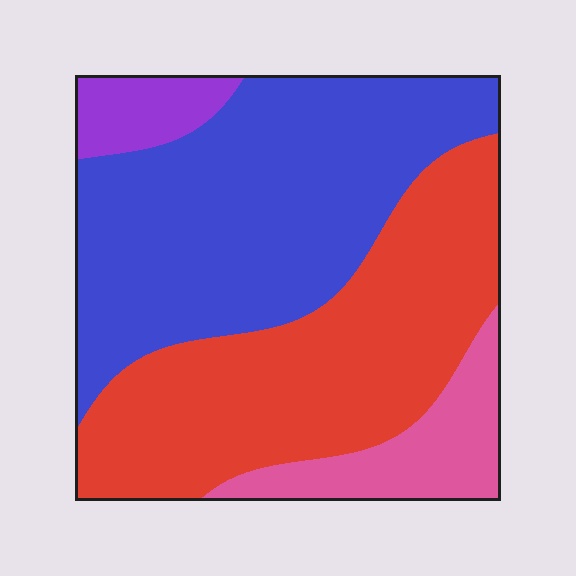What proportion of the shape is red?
Red covers 39% of the shape.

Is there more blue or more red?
Blue.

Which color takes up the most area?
Blue, at roughly 45%.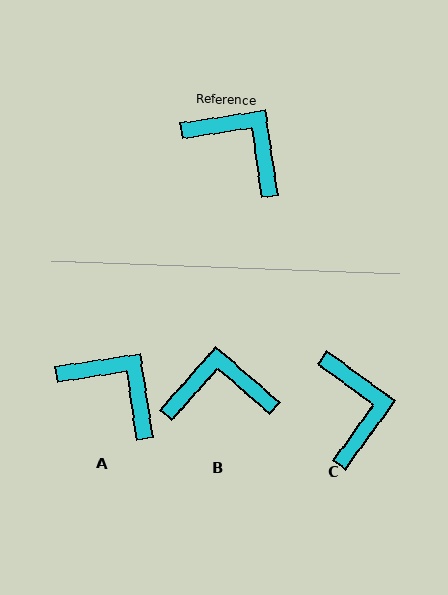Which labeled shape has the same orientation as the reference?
A.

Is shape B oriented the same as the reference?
No, it is off by about 40 degrees.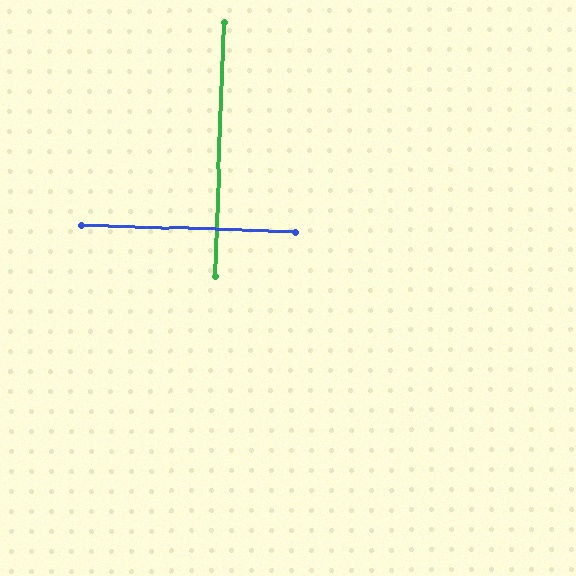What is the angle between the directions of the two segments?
Approximately 90 degrees.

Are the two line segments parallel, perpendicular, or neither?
Perpendicular — they meet at approximately 90°.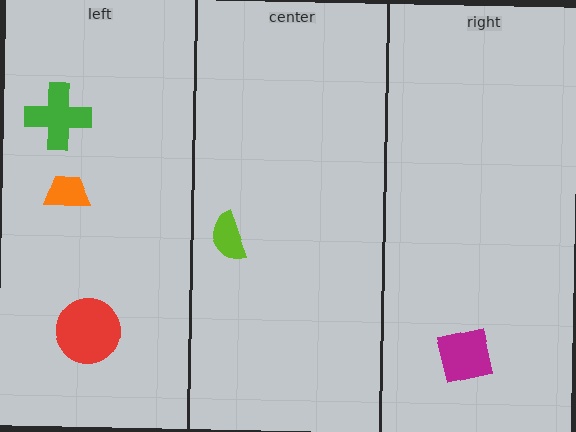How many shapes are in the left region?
3.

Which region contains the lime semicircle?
The center region.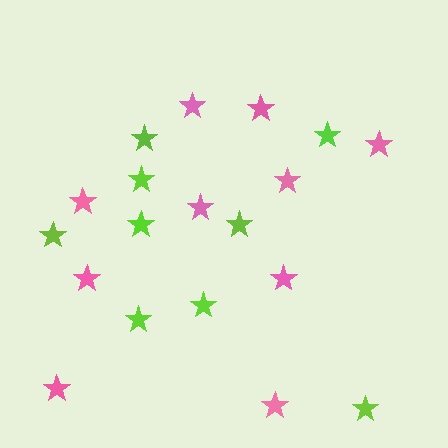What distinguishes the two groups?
There are 2 groups: one group of pink stars (10) and one group of lime stars (9).